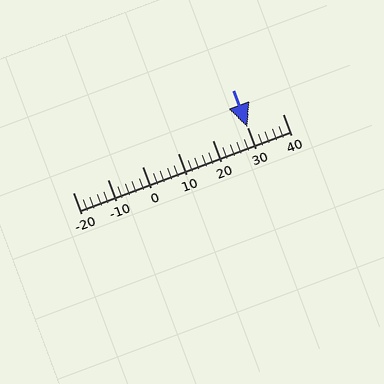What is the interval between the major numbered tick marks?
The major tick marks are spaced 10 units apart.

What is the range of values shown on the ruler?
The ruler shows values from -20 to 40.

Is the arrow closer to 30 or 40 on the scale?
The arrow is closer to 30.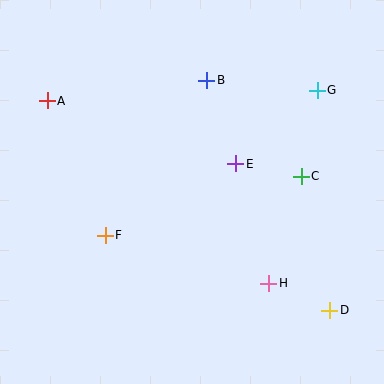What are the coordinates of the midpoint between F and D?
The midpoint between F and D is at (218, 273).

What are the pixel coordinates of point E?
Point E is at (236, 164).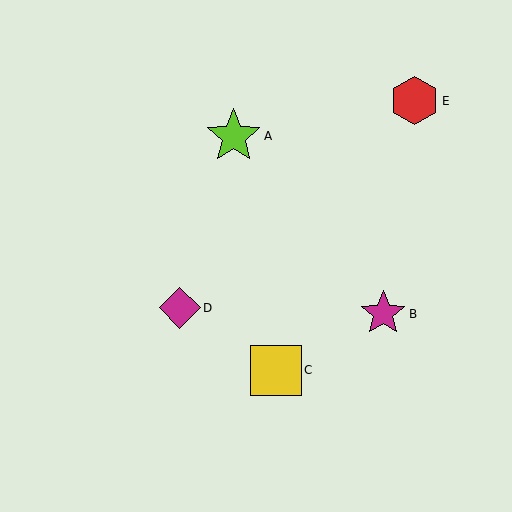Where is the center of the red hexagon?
The center of the red hexagon is at (415, 101).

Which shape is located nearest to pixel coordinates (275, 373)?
The yellow square (labeled C) at (276, 370) is nearest to that location.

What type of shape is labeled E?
Shape E is a red hexagon.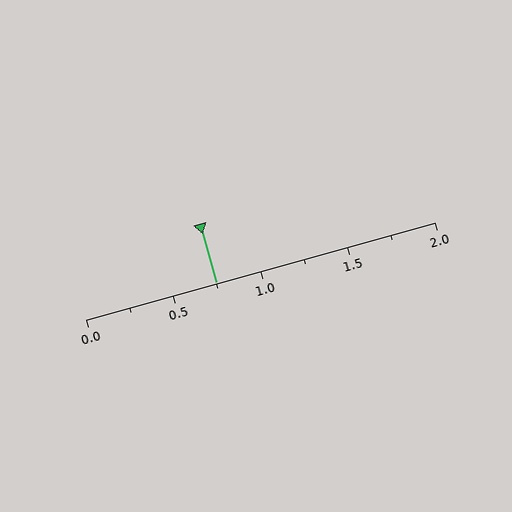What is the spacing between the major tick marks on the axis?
The major ticks are spaced 0.5 apart.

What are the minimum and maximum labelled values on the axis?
The axis runs from 0.0 to 2.0.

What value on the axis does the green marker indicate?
The marker indicates approximately 0.75.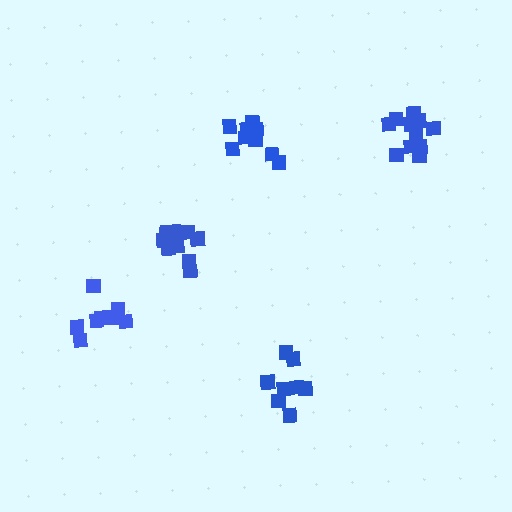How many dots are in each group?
Group 1: 10 dots, Group 2: 11 dots, Group 3: 8 dots, Group 4: 8 dots, Group 5: 12 dots (49 total).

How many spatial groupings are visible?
There are 5 spatial groupings.